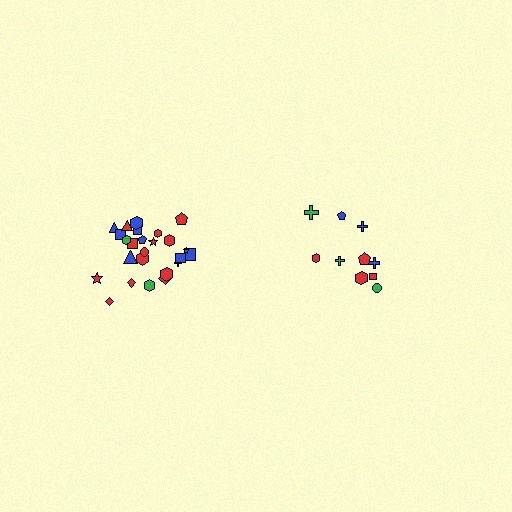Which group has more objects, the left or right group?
The left group.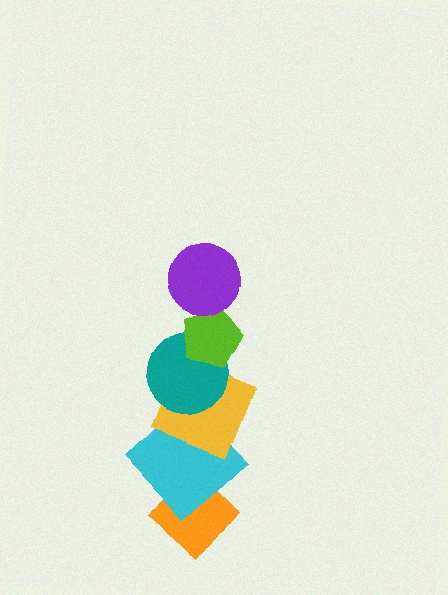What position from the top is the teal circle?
The teal circle is 3rd from the top.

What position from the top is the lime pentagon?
The lime pentagon is 2nd from the top.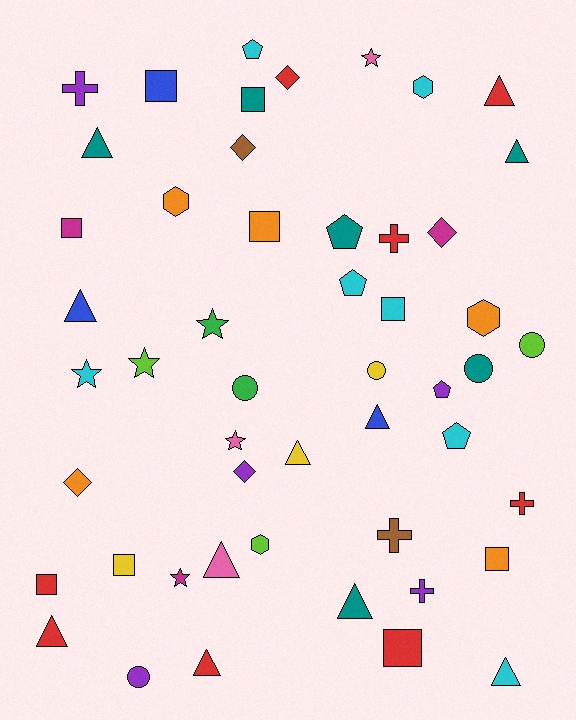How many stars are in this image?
There are 6 stars.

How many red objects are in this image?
There are 8 red objects.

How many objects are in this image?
There are 50 objects.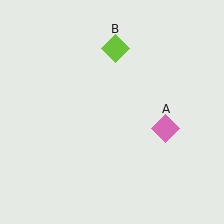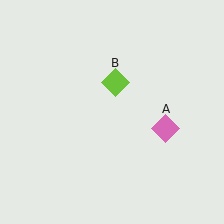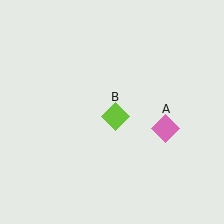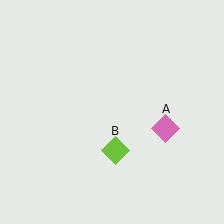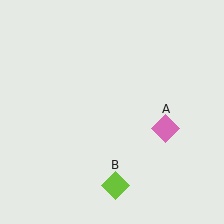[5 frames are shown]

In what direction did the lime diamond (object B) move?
The lime diamond (object B) moved down.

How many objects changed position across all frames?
1 object changed position: lime diamond (object B).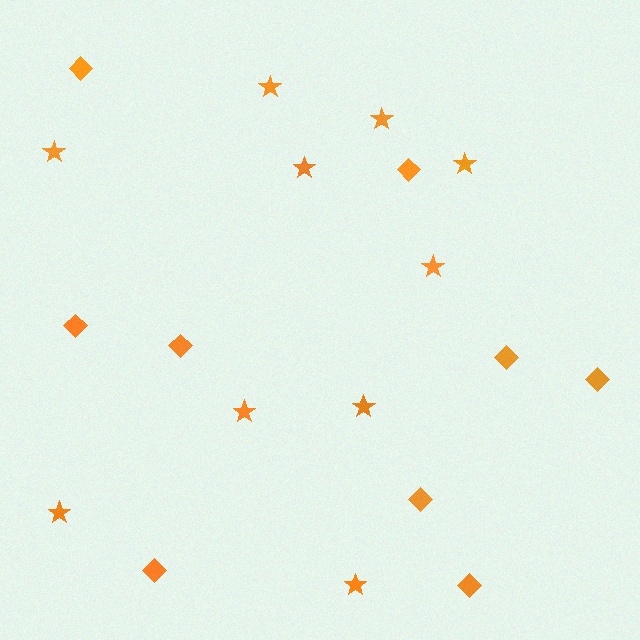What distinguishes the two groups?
There are 2 groups: one group of stars (10) and one group of diamonds (9).